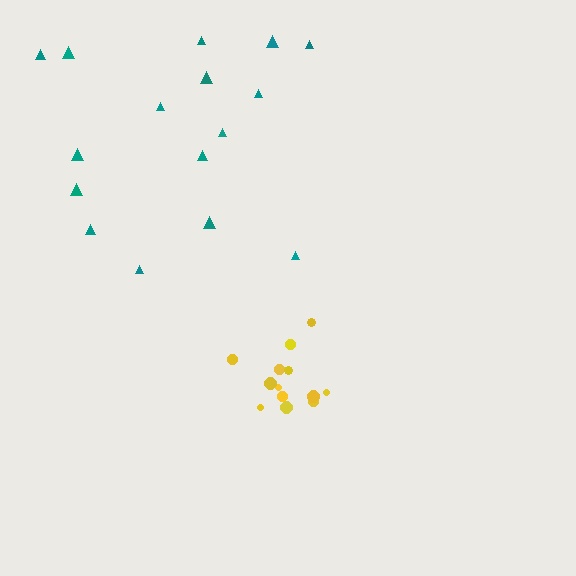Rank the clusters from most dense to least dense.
yellow, teal.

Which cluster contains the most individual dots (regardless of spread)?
Teal (16).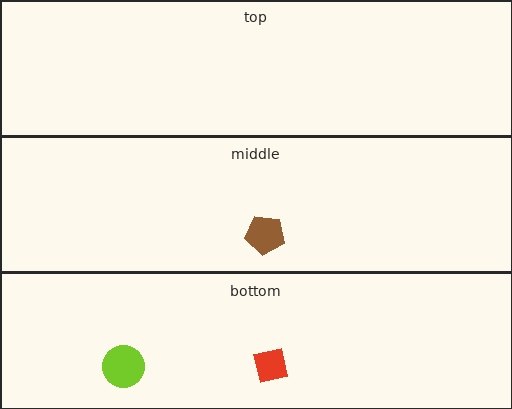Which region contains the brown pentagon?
The middle region.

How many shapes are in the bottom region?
2.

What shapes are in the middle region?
The brown pentagon.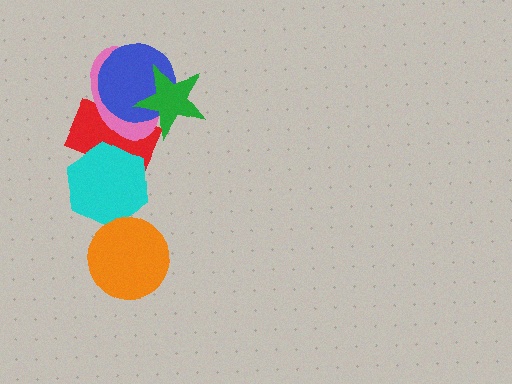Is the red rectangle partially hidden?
Yes, it is partially covered by another shape.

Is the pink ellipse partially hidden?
Yes, it is partially covered by another shape.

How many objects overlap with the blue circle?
3 objects overlap with the blue circle.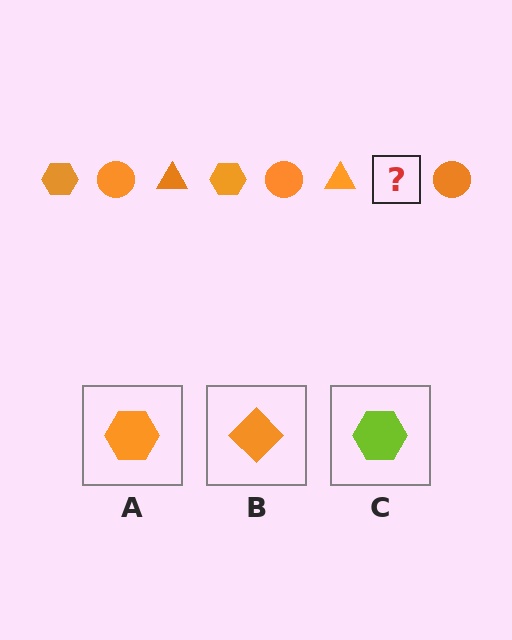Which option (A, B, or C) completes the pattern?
A.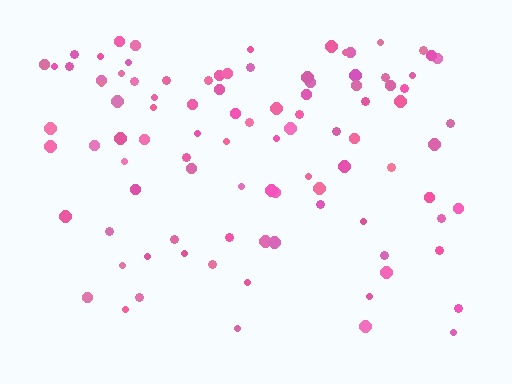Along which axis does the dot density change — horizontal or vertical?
Vertical.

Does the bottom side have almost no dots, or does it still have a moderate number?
Still a moderate number, just noticeably fewer than the top.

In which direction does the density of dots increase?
From bottom to top, with the top side densest.